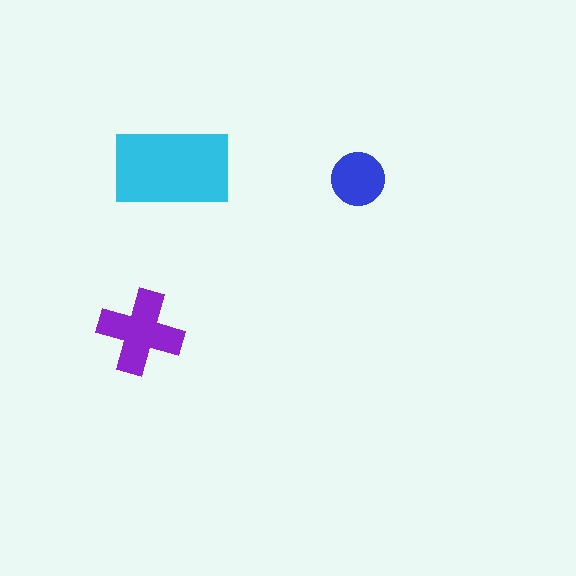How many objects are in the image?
There are 3 objects in the image.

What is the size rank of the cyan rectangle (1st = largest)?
1st.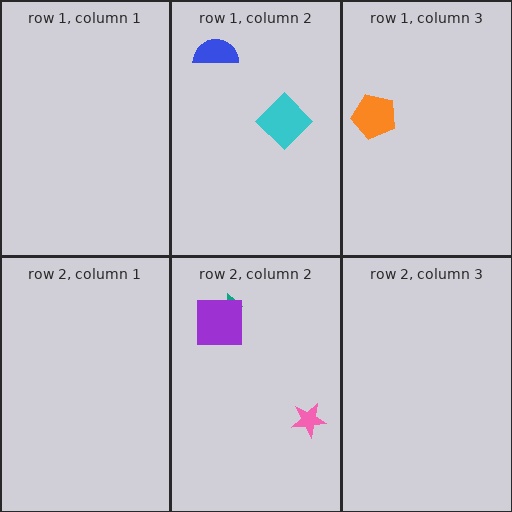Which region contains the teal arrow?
The row 2, column 2 region.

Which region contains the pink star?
The row 2, column 2 region.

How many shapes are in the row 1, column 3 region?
1.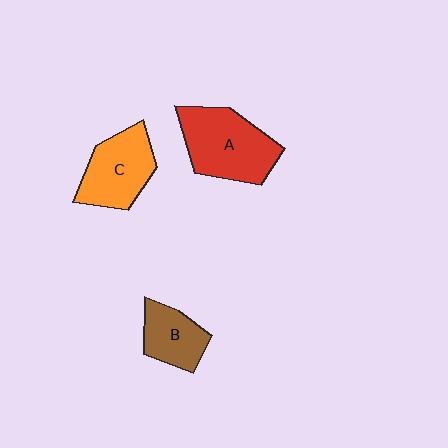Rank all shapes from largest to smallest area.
From largest to smallest: A (red), C (orange), B (brown).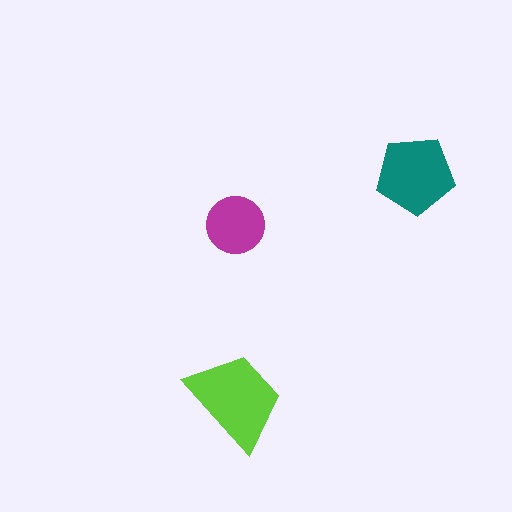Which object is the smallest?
The magenta circle.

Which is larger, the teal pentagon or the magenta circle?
The teal pentagon.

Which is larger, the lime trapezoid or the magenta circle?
The lime trapezoid.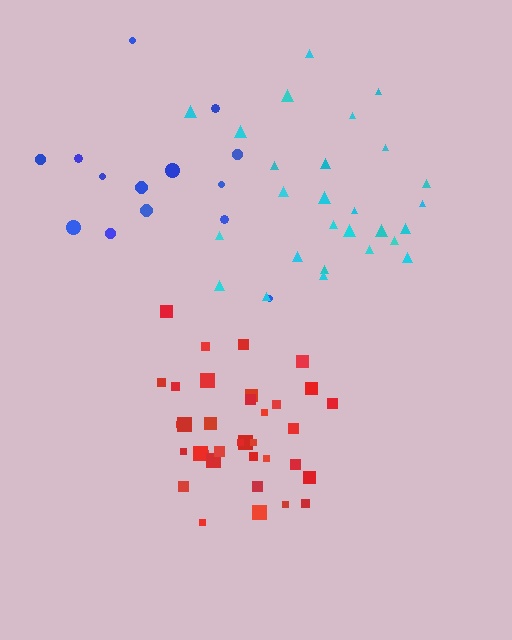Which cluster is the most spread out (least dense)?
Blue.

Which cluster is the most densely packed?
Red.